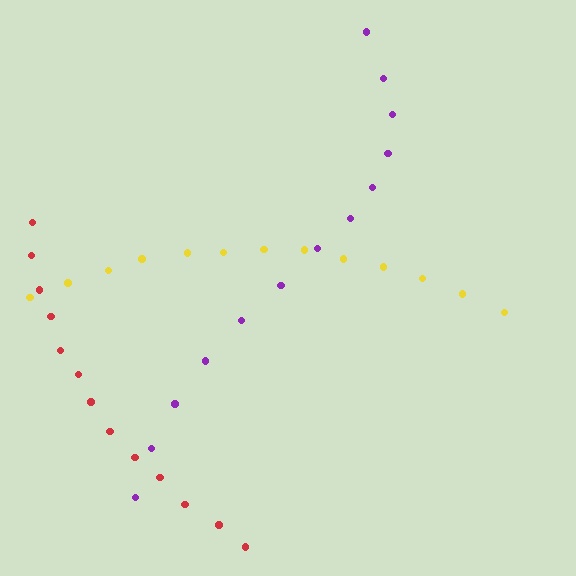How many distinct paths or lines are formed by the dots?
There are 3 distinct paths.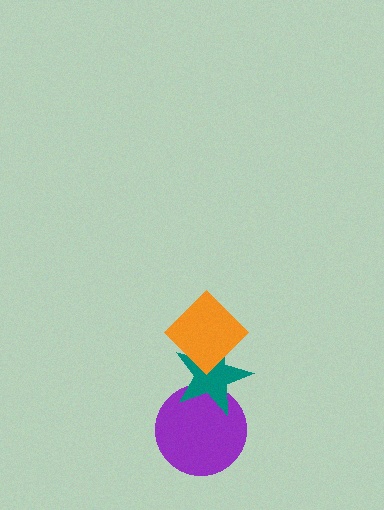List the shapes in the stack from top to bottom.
From top to bottom: the orange diamond, the teal star, the purple circle.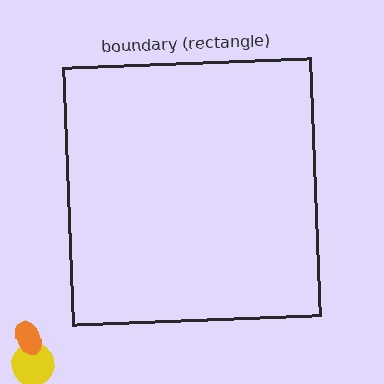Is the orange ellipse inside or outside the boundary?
Outside.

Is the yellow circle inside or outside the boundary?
Outside.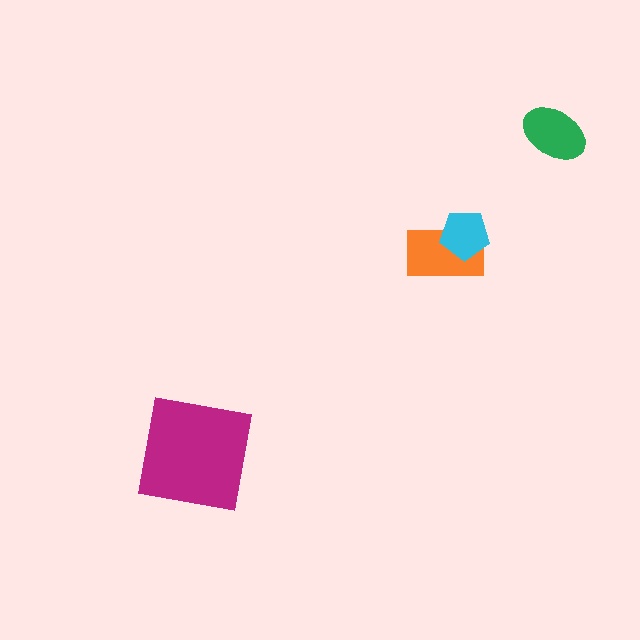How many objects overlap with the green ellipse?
0 objects overlap with the green ellipse.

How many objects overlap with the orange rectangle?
1 object overlaps with the orange rectangle.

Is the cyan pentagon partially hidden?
No, no other shape covers it.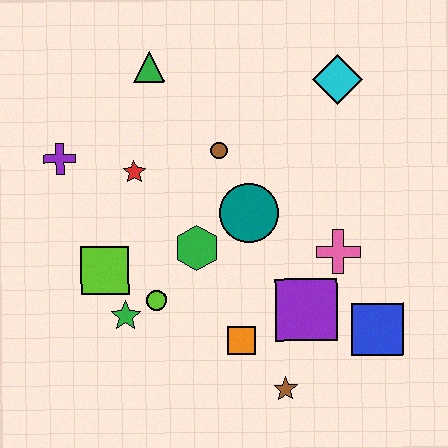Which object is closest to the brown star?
The orange square is closest to the brown star.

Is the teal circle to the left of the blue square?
Yes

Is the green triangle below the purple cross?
No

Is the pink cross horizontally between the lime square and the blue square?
Yes